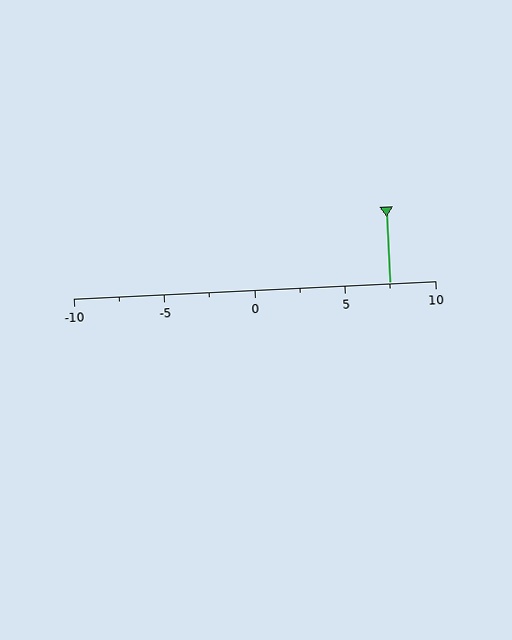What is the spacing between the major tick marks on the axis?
The major ticks are spaced 5 apart.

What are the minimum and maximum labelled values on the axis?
The axis runs from -10 to 10.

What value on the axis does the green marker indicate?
The marker indicates approximately 7.5.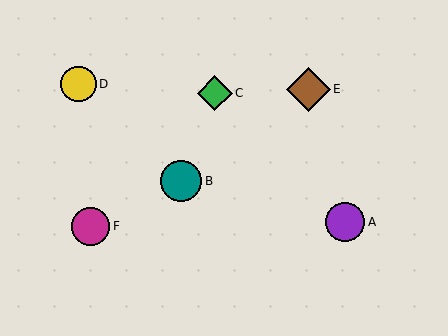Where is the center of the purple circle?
The center of the purple circle is at (345, 222).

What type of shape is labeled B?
Shape B is a teal circle.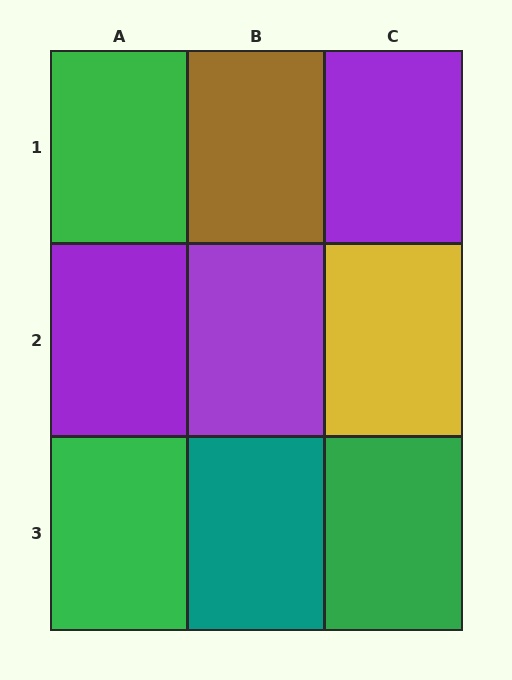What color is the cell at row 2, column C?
Yellow.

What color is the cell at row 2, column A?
Purple.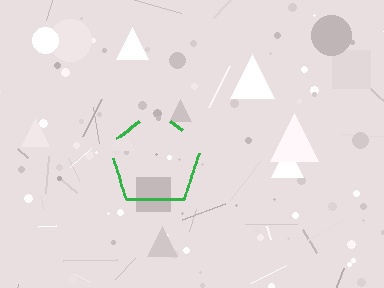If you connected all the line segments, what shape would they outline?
They would outline a pentagon.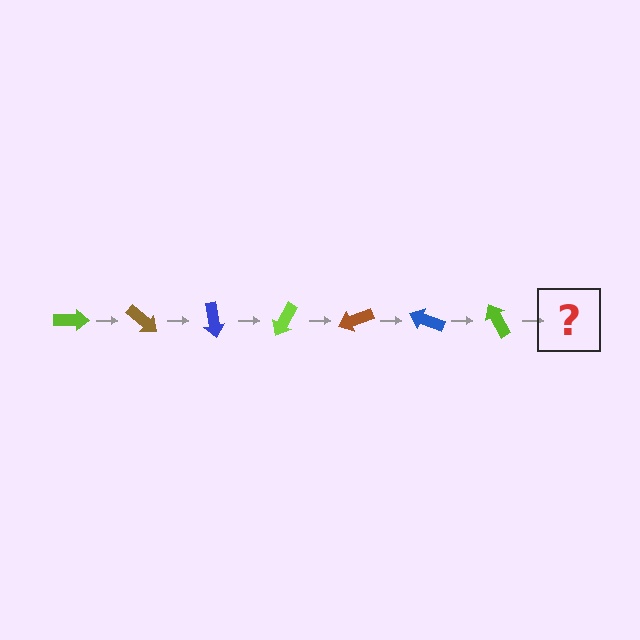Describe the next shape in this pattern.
It should be a brown arrow, rotated 280 degrees from the start.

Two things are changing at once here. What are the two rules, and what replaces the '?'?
The two rules are that it rotates 40 degrees each step and the color cycles through lime, brown, and blue. The '?' should be a brown arrow, rotated 280 degrees from the start.